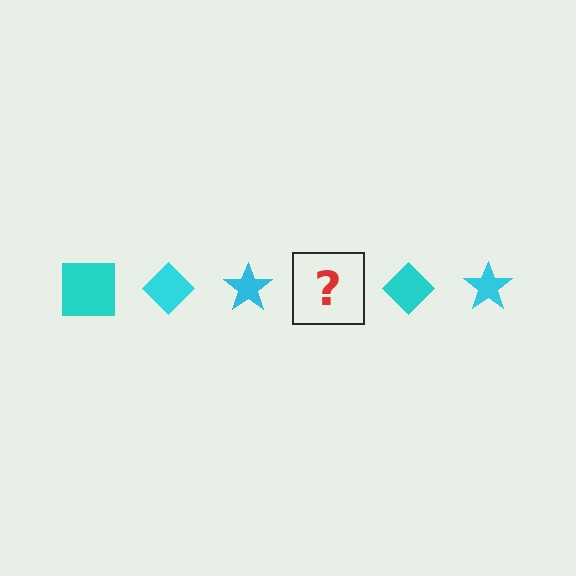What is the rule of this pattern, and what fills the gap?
The rule is that the pattern cycles through square, diamond, star shapes in cyan. The gap should be filled with a cyan square.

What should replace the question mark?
The question mark should be replaced with a cyan square.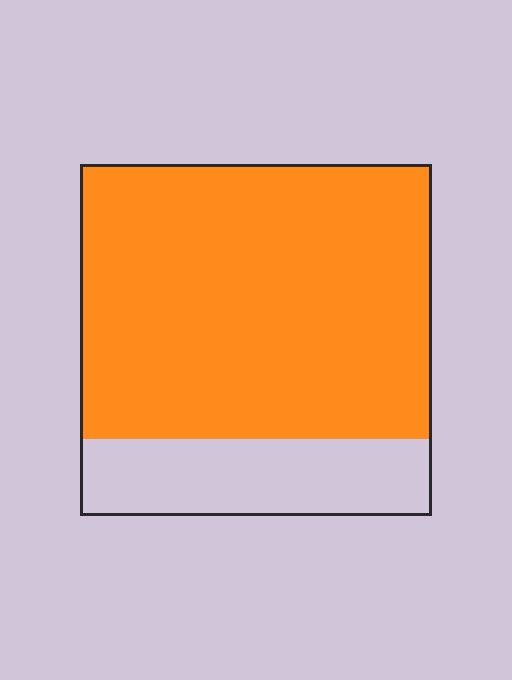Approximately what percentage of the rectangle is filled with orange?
Approximately 80%.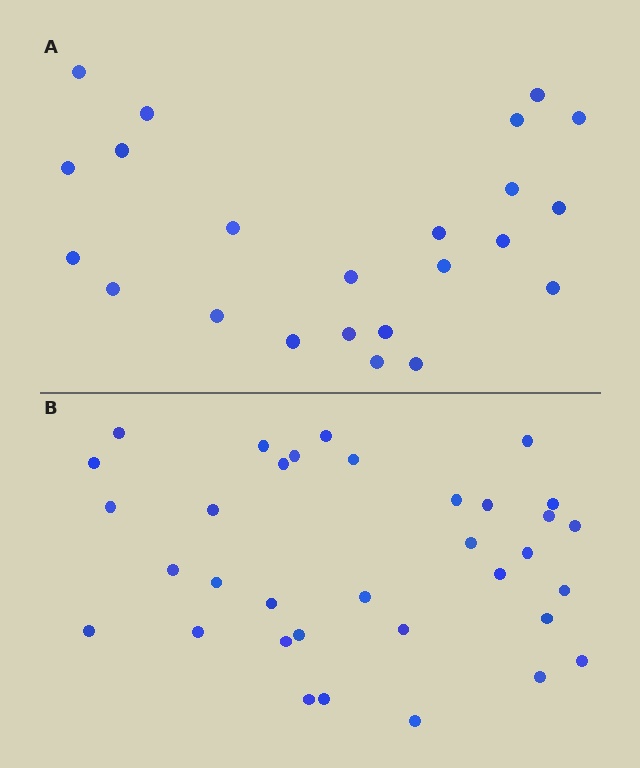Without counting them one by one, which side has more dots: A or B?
Region B (the bottom region) has more dots.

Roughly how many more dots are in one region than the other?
Region B has roughly 12 or so more dots than region A.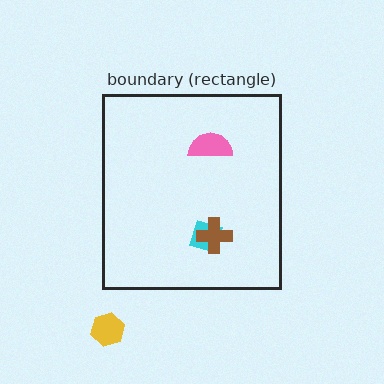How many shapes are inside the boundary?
3 inside, 1 outside.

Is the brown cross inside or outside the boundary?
Inside.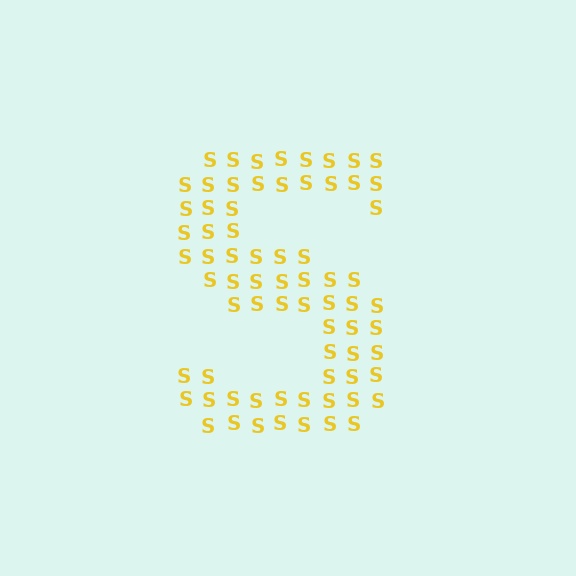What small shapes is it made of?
It is made of small letter S's.